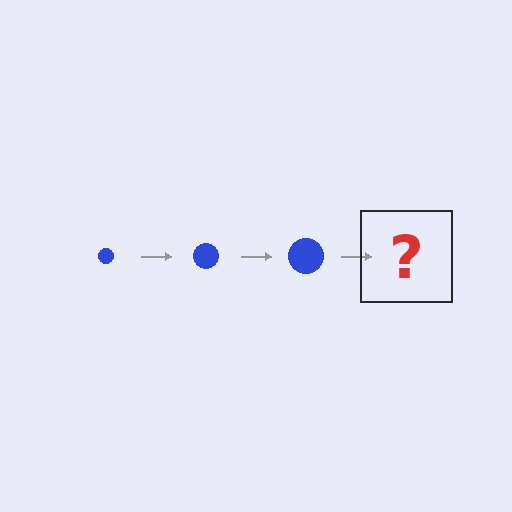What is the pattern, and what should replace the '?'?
The pattern is that the circle gets progressively larger each step. The '?' should be a blue circle, larger than the previous one.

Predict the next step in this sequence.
The next step is a blue circle, larger than the previous one.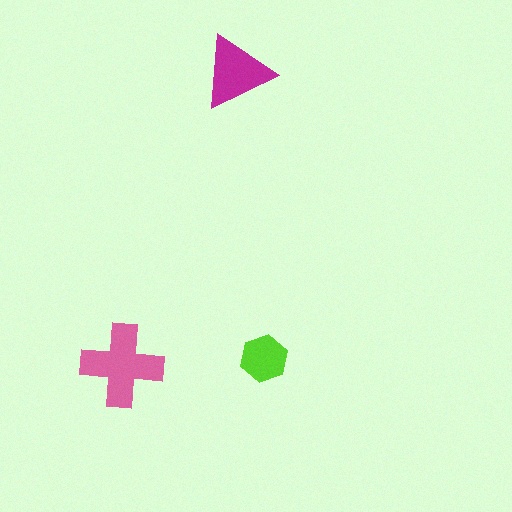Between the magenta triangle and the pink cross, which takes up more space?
The pink cross.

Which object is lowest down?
The pink cross is bottommost.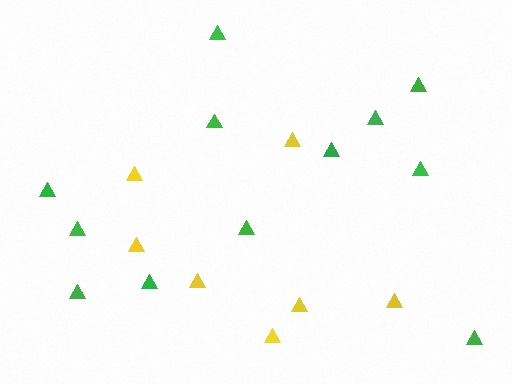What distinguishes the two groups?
There are 2 groups: one group of green triangles (12) and one group of yellow triangles (7).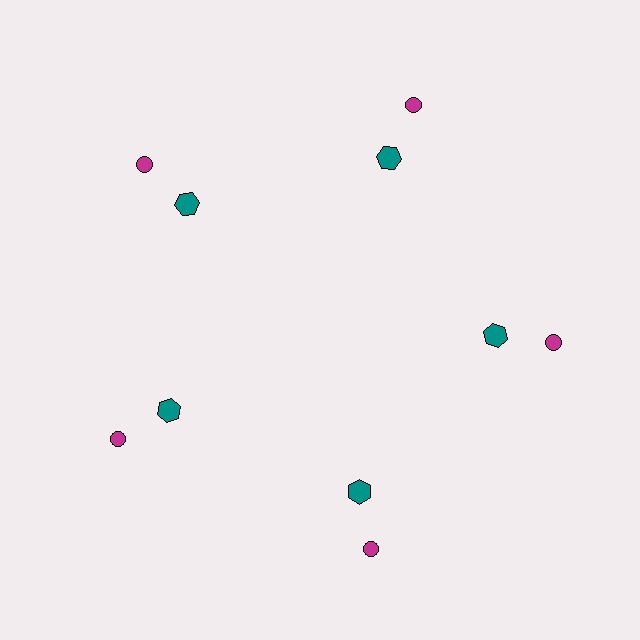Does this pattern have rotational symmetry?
Yes, this pattern has 5-fold rotational symmetry. It looks the same after rotating 72 degrees around the center.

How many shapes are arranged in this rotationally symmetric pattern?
There are 10 shapes, arranged in 5 groups of 2.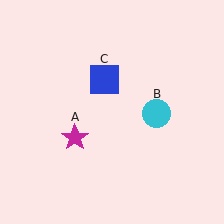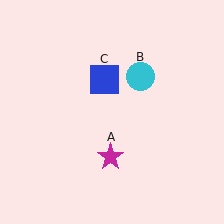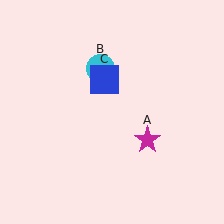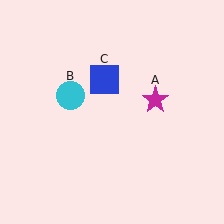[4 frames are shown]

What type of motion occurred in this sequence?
The magenta star (object A), cyan circle (object B) rotated counterclockwise around the center of the scene.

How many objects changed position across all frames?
2 objects changed position: magenta star (object A), cyan circle (object B).